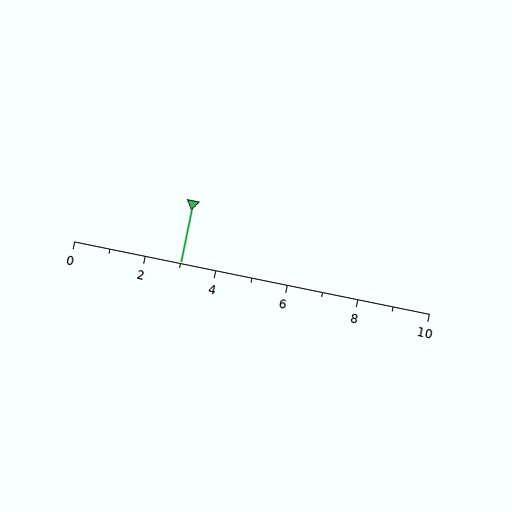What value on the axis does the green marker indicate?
The marker indicates approximately 3.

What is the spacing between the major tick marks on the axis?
The major ticks are spaced 2 apart.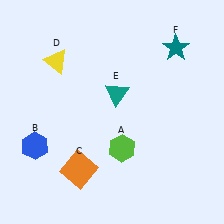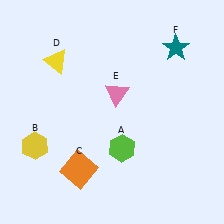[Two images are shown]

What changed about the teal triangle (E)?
In Image 1, E is teal. In Image 2, it changed to pink.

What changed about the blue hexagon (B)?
In Image 1, B is blue. In Image 2, it changed to yellow.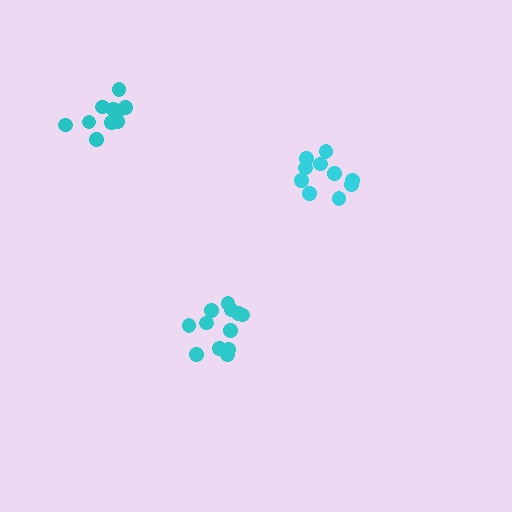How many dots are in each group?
Group 1: 12 dots, Group 2: 10 dots, Group 3: 10 dots (32 total).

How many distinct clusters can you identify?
There are 3 distinct clusters.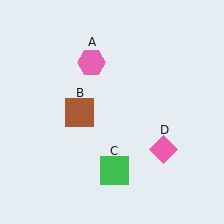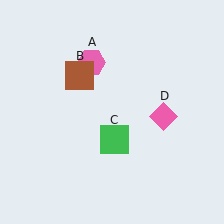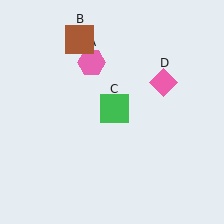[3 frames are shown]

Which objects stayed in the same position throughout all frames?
Pink hexagon (object A) remained stationary.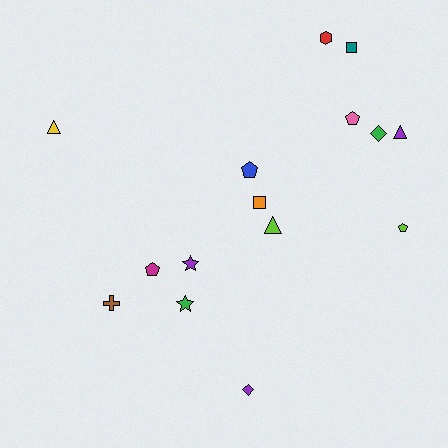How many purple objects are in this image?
There are 3 purple objects.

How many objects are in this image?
There are 15 objects.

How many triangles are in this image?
There are 3 triangles.